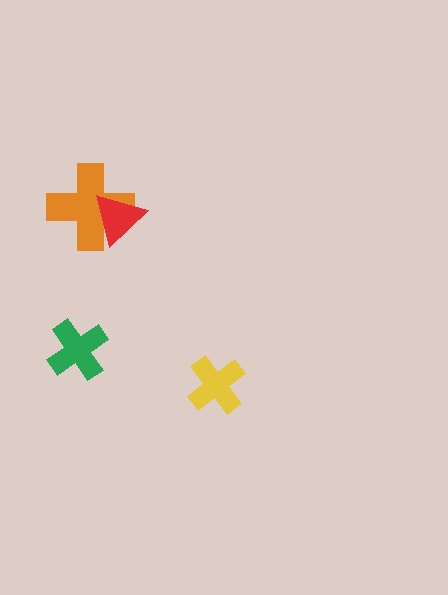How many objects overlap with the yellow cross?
0 objects overlap with the yellow cross.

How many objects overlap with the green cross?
0 objects overlap with the green cross.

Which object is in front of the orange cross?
The red triangle is in front of the orange cross.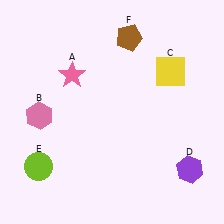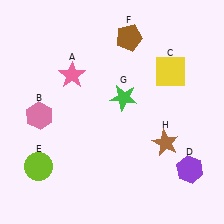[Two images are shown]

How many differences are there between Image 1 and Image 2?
There are 2 differences between the two images.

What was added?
A green star (G), a brown star (H) were added in Image 2.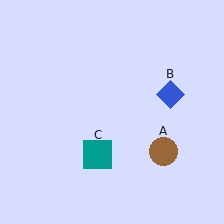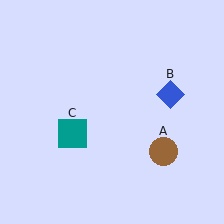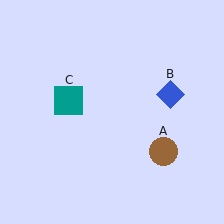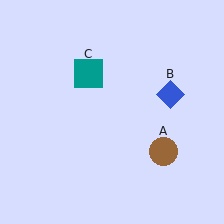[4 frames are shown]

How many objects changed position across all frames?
1 object changed position: teal square (object C).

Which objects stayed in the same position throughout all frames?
Brown circle (object A) and blue diamond (object B) remained stationary.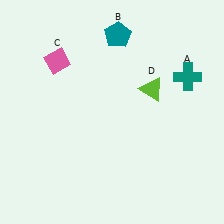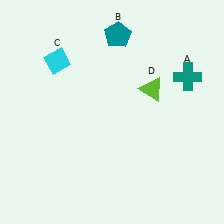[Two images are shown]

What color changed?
The diamond (C) changed from pink in Image 1 to cyan in Image 2.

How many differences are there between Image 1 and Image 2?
There is 1 difference between the two images.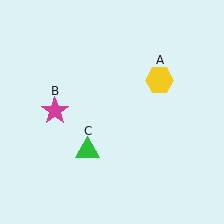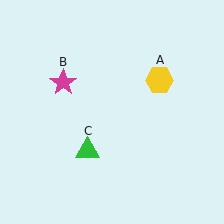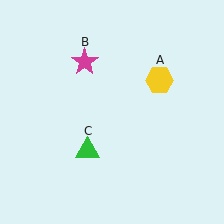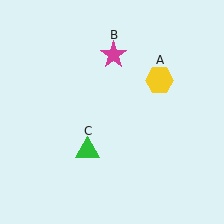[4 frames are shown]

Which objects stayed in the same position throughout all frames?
Yellow hexagon (object A) and green triangle (object C) remained stationary.